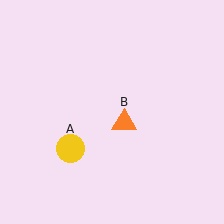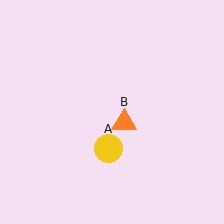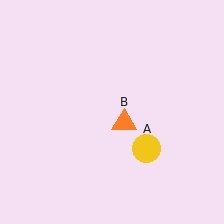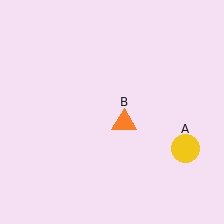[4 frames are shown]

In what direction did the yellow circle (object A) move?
The yellow circle (object A) moved right.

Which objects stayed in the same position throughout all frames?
Orange triangle (object B) remained stationary.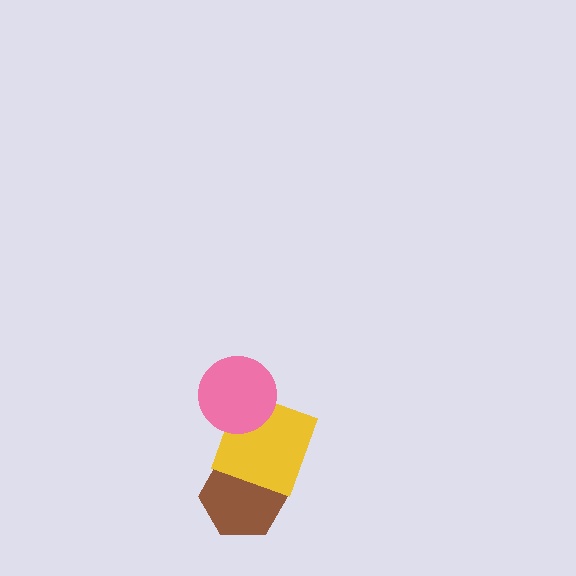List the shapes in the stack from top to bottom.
From top to bottom: the pink circle, the yellow square, the brown hexagon.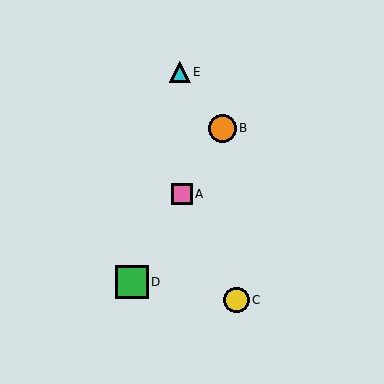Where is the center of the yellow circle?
The center of the yellow circle is at (236, 300).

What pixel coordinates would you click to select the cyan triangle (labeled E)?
Click at (180, 72) to select the cyan triangle E.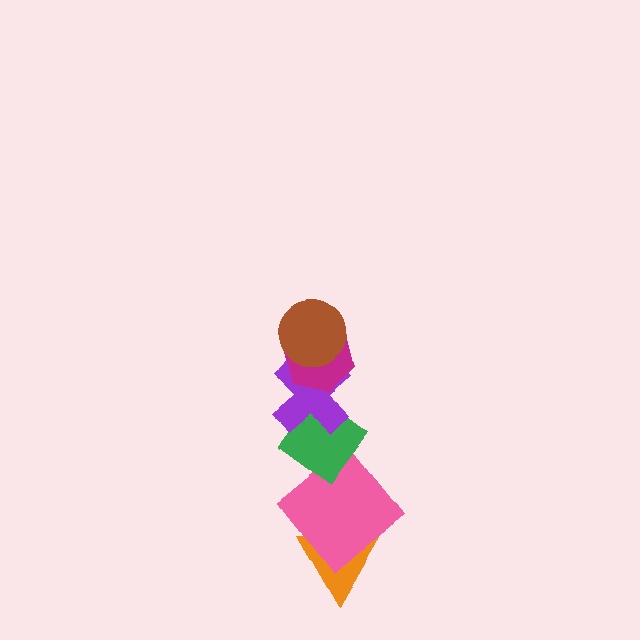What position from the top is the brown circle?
The brown circle is 1st from the top.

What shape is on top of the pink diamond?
The green diamond is on top of the pink diamond.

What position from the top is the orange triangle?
The orange triangle is 6th from the top.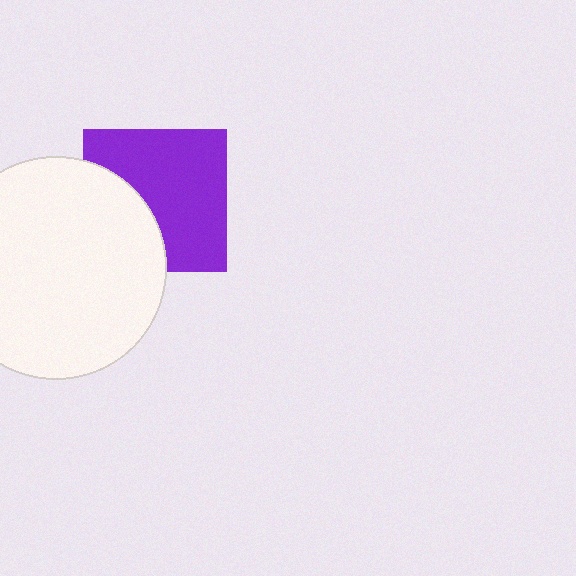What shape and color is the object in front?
The object in front is a white circle.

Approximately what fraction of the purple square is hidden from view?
Roughly 34% of the purple square is hidden behind the white circle.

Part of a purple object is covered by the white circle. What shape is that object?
It is a square.